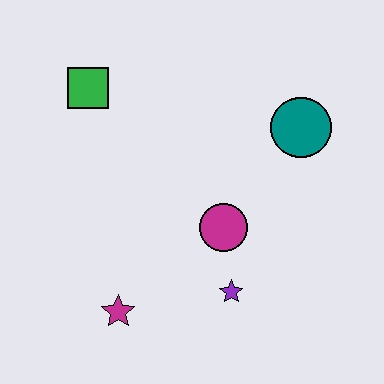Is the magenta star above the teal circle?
No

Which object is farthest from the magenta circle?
The green square is farthest from the magenta circle.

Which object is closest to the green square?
The magenta circle is closest to the green square.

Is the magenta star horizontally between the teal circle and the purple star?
No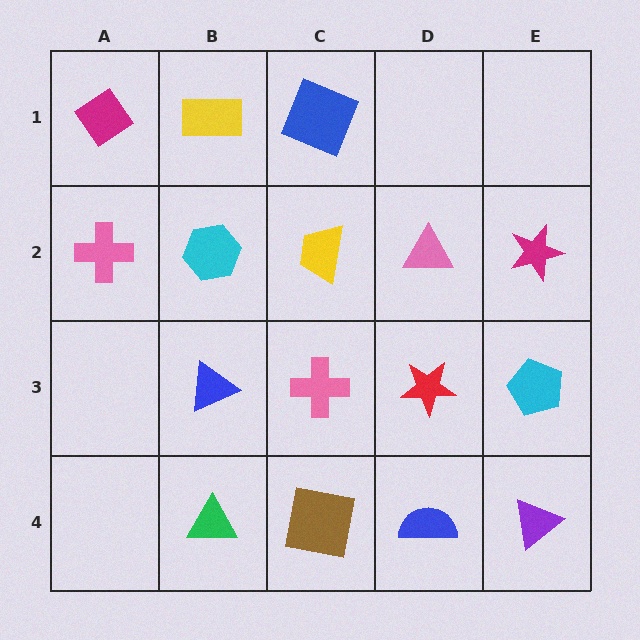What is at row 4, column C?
A brown square.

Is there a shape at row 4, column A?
No, that cell is empty.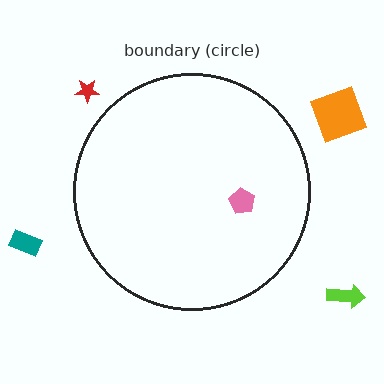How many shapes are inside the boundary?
1 inside, 4 outside.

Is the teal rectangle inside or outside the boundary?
Outside.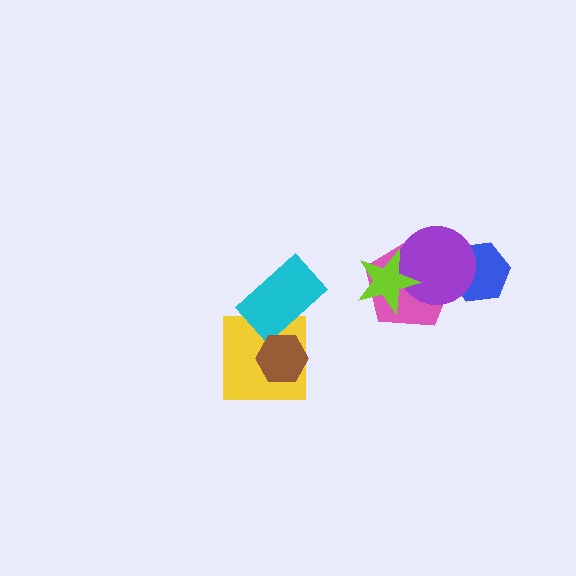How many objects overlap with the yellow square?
2 objects overlap with the yellow square.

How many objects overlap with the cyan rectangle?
2 objects overlap with the cyan rectangle.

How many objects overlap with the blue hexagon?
2 objects overlap with the blue hexagon.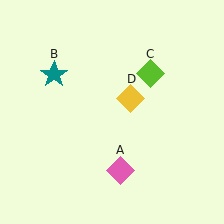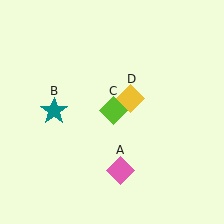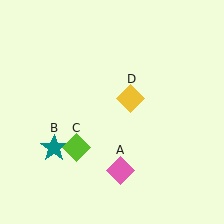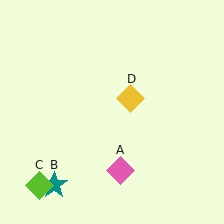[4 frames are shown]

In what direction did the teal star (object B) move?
The teal star (object B) moved down.